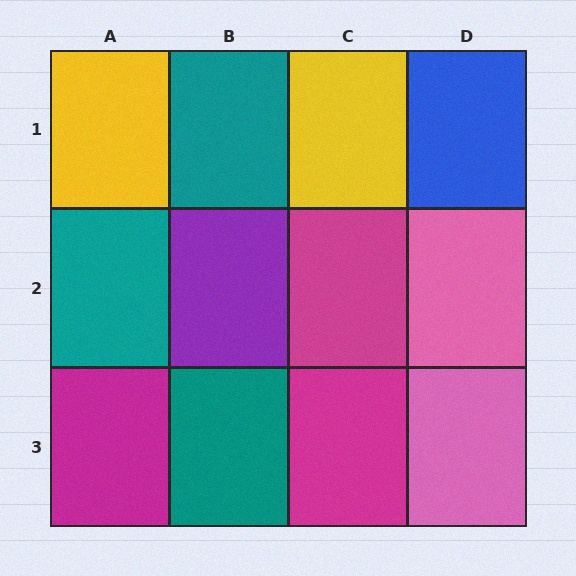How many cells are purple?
1 cell is purple.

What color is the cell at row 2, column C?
Magenta.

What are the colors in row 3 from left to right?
Magenta, teal, magenta, pink.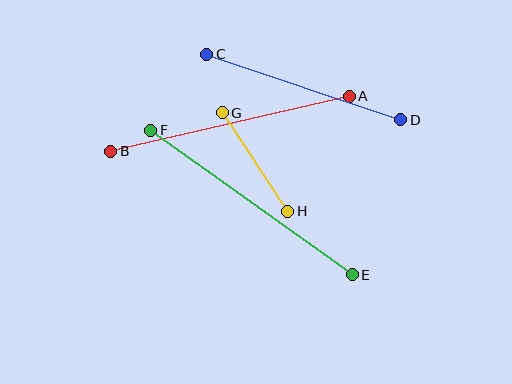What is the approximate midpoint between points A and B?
The midpoint is at approximately (230, 124) pixels.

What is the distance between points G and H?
The distance is approximately 118 pixels.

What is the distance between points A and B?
The distance is approximately 245 pixels.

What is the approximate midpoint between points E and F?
The midpoint is at approximately (252, 203) pixels.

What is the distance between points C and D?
The distance is approximately 205 pixels.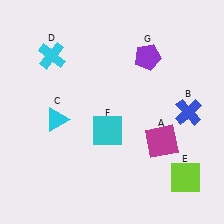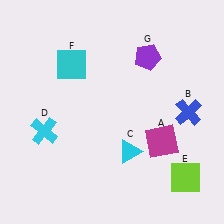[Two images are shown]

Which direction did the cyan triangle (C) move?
The cyan triangle (C) moved right.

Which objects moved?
The objects that moved are: the cyan triangle (C), the cyan cross (D), the cyan square (F).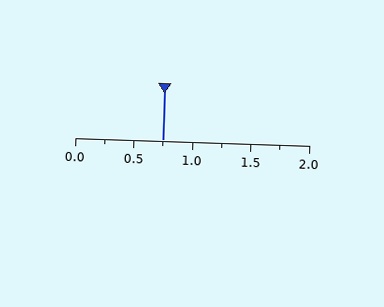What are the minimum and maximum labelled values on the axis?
The axis runs from 0.0 to 2.0.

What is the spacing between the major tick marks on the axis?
The major ticks are spaced 0.5 apart.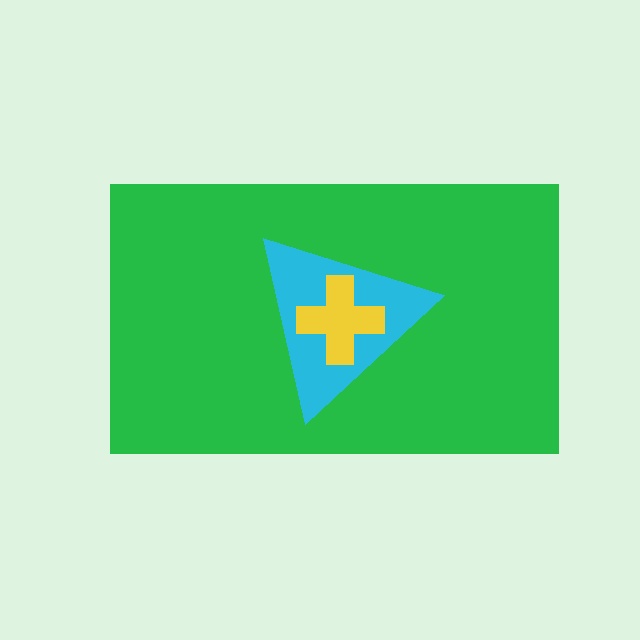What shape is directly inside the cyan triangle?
The yellow cross.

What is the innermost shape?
The yellow cross.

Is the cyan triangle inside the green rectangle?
Yes.